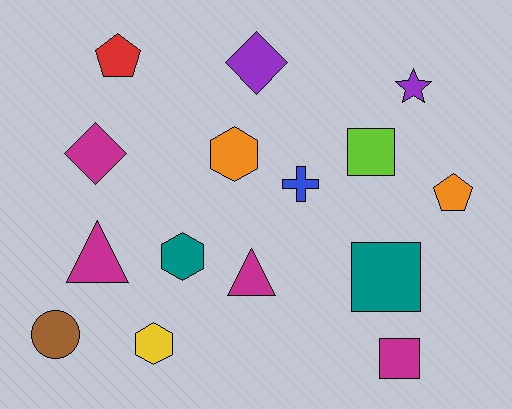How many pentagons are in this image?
There are 2 pentagons.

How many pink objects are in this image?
There are no pink objects.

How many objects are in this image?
There are 15 objects.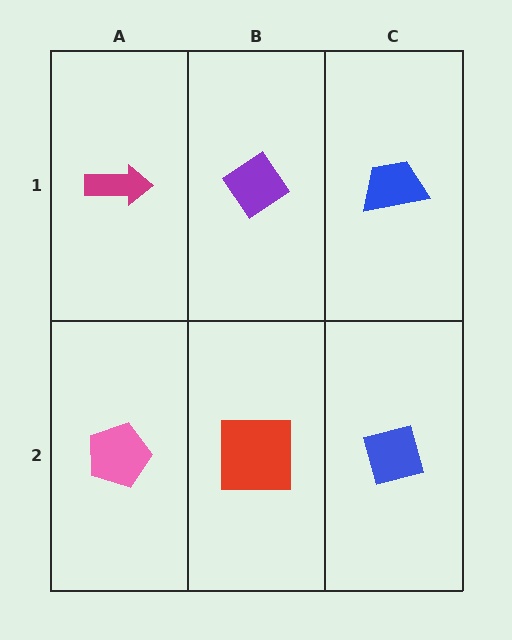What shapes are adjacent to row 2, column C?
A blue trapezoid (row 1, column C), a red square (row 2, column B).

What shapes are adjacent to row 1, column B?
A red square (row 2, column B), a magenta arrow (row 1, column A), a blue trapezoid (row 1, column C).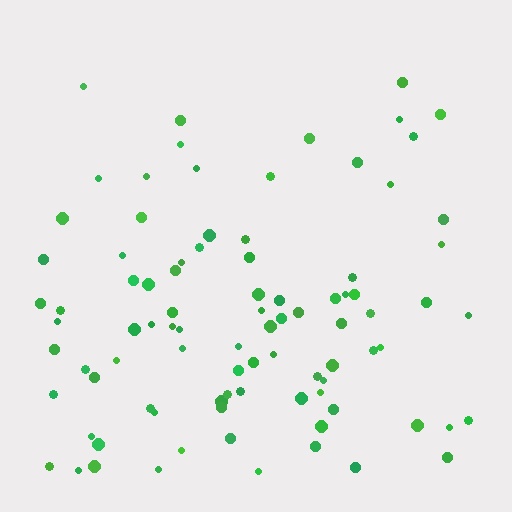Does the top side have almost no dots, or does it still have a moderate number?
Still a moderate number, just noticeably fewer than the bottom.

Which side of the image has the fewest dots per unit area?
The top.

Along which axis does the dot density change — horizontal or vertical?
Vertical.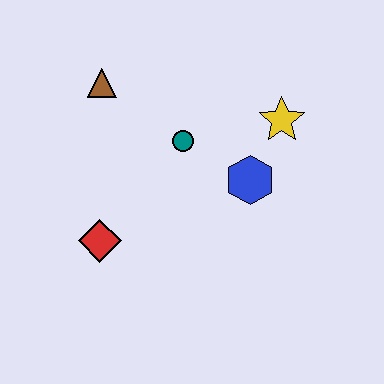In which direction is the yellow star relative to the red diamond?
The yellow star is to the right of the red diamond.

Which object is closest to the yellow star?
The blue hexagon is closest to the yellow star.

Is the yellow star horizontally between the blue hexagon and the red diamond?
No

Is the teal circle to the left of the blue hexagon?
Yes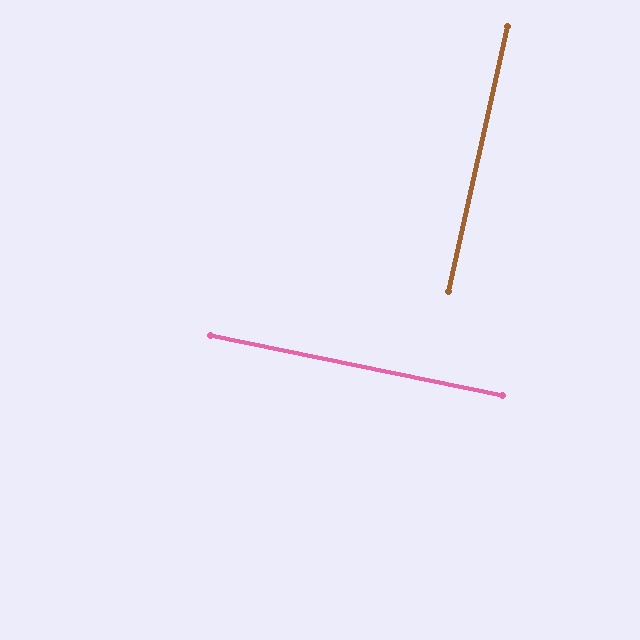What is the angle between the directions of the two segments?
Approximately 89 degrees.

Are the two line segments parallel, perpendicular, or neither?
Perpendicular — they meet at approximately 89°.